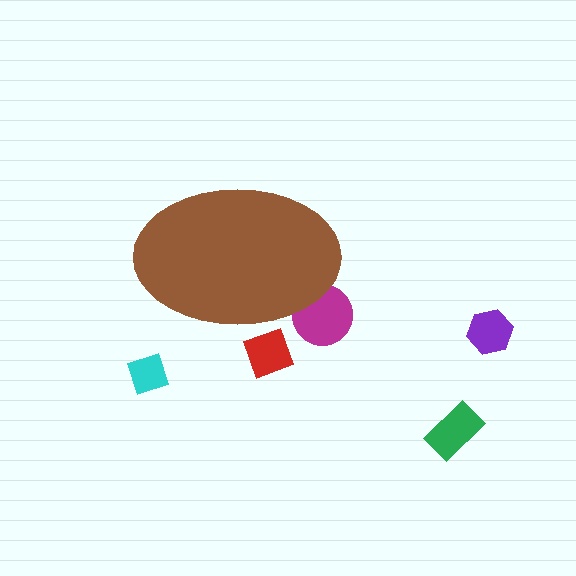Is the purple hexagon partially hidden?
No, the purple hexagon is fully visible.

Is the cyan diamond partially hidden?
No, the cyan diamond is fully visible.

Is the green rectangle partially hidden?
No, the green rectangle is fully visible.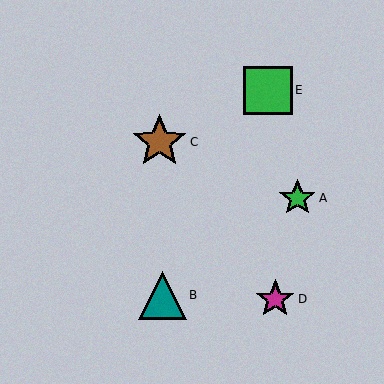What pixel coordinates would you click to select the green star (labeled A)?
Click at (297, 198) to select the green star A.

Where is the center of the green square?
The center of the green square is at (268, 90).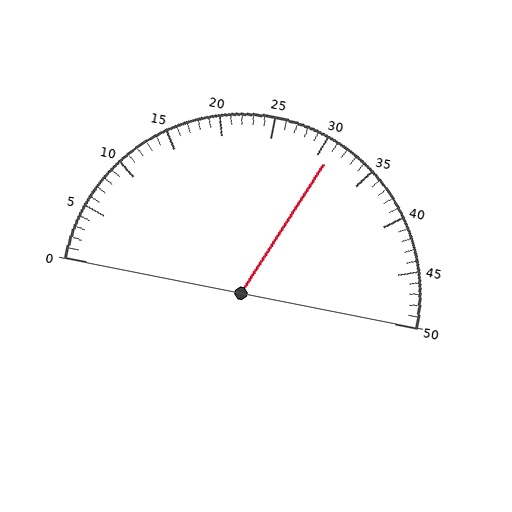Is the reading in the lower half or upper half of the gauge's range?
The reading is in the upper half of the range (0 to 50).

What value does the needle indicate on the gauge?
The needle indicates approximately 31.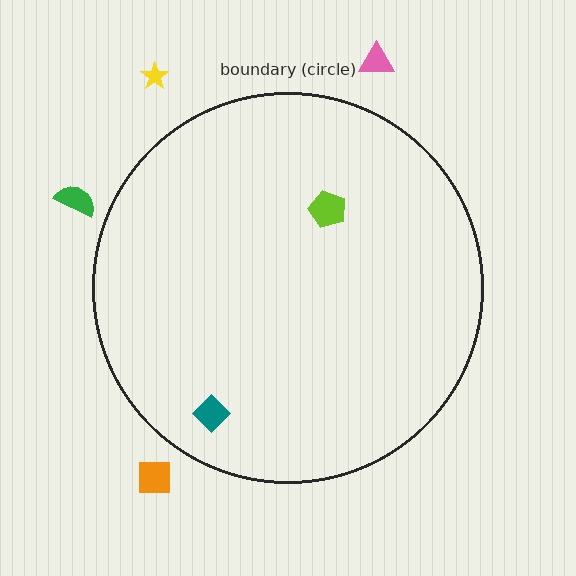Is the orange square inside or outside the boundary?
Outside.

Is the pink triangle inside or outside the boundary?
Outside.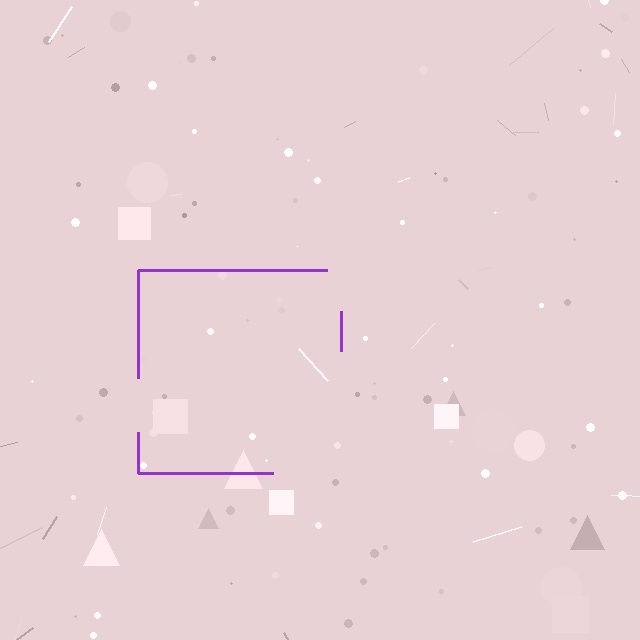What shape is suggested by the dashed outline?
The dashed outline suggests a square.